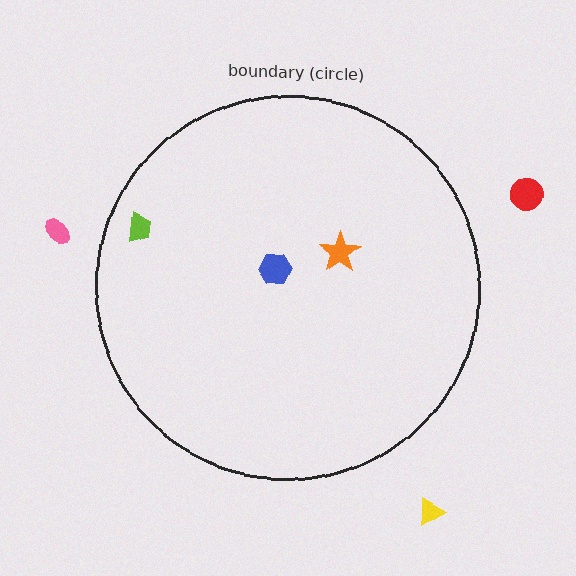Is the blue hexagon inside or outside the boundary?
Inside.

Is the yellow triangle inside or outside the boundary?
Outside.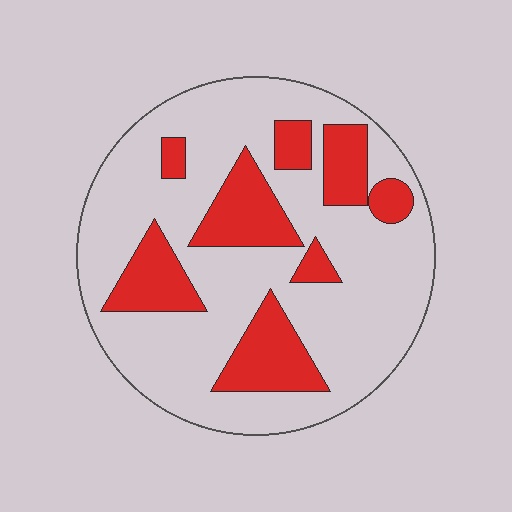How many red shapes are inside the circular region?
8.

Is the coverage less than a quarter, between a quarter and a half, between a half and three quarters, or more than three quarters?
Between a quarter and a half.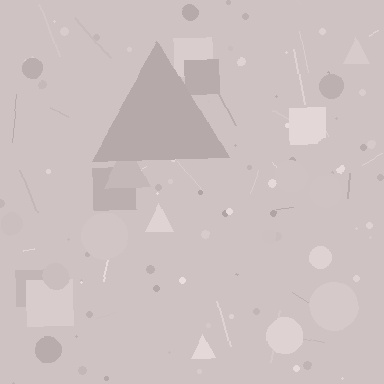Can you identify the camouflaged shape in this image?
The camouflaged shape is a triangle.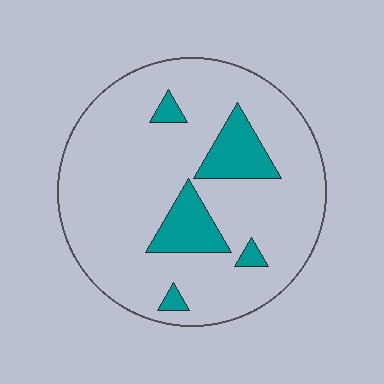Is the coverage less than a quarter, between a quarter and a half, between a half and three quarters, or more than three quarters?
Less than a quarter.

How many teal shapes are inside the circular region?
5.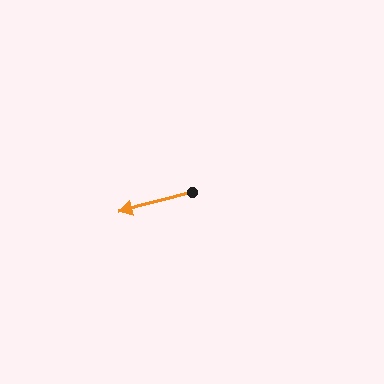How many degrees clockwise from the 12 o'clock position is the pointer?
Approximately 255 degrees.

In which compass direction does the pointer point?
West.